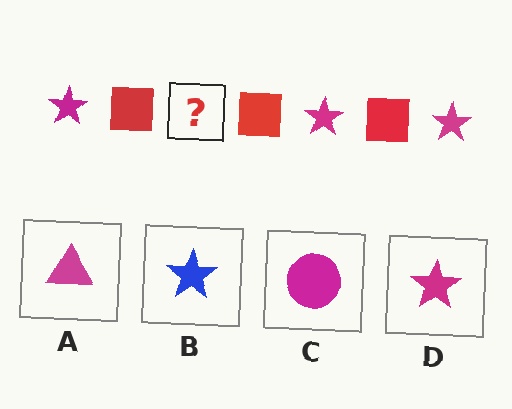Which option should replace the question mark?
Option D.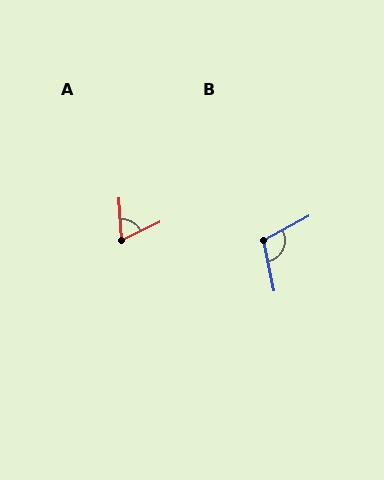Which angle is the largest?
B, at approximately 108 degrees.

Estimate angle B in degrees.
Approximately 108 degrees.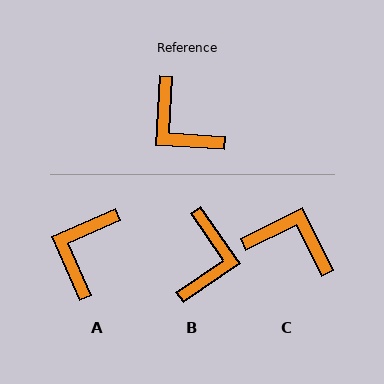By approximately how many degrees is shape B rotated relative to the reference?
Approximately 128 degrees counter-clockwise.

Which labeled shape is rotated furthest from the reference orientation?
C, about 151 degrees away.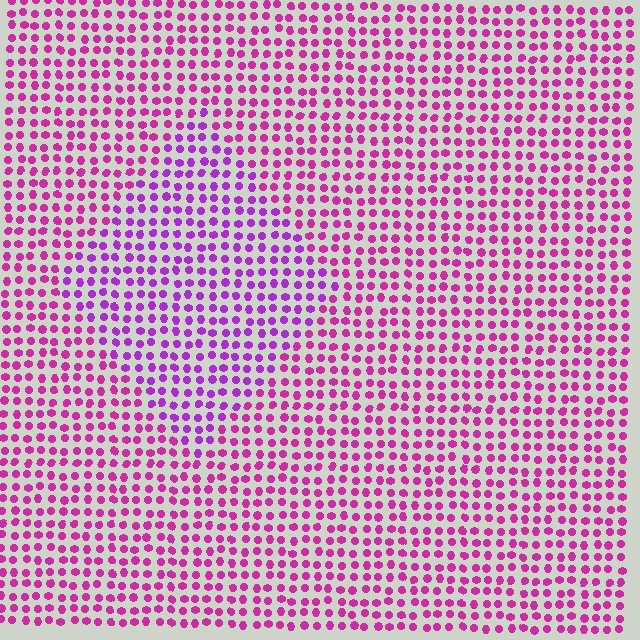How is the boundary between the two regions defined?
The boundary is defined purely by a slight shift in hue (about 27 degrees). Spacing, size, and orientation are identical on both sides.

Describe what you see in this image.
The image is filled with small magenta elements in a uniform arrangement. A diamond-shaped region is visible where the elements are tinted to a slightly different hue, forming a subtle color boundary.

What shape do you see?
I see a diamond.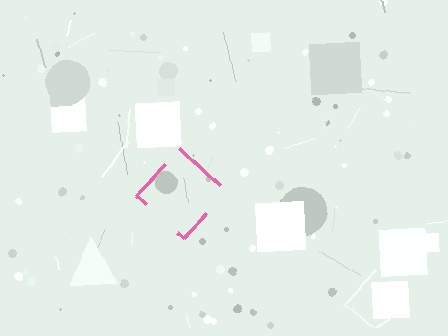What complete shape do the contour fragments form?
The contour fragments form a diamond.